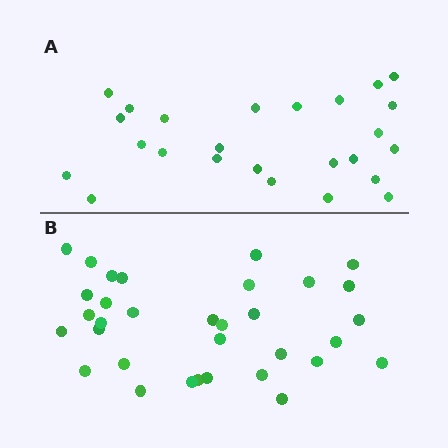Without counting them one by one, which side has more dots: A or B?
Region B (the bottom region) has more dots.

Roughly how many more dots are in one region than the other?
Region B has roughly 8 or so more dots than region A.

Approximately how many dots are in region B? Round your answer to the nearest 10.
About 30 dots. (The exact count is 33, which rounds to 30.)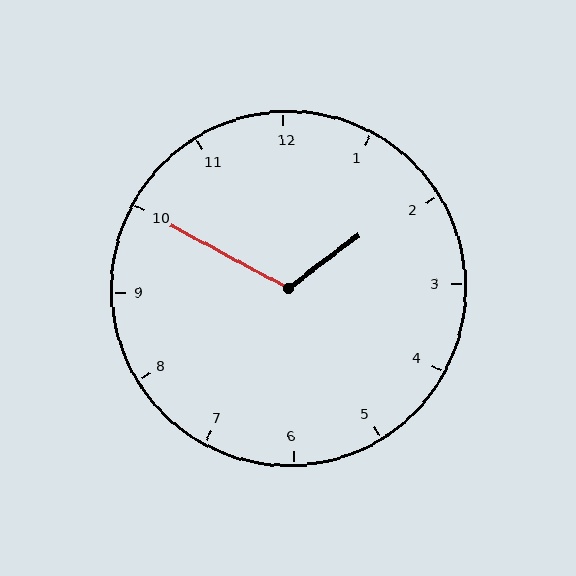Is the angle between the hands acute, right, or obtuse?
It is obtuse.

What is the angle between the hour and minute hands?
Approximately 115 degrees.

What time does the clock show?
1:50.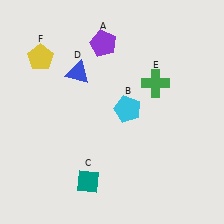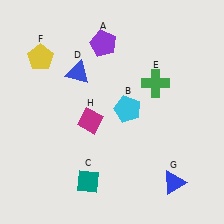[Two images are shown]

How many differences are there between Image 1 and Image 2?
There are 2 differences between the two images.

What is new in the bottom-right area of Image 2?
A blue triangle (G) was added in the bottom-right area of Image 2.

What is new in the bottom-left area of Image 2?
A magenta diamond (H) was added in the bottom-left area of Image 2.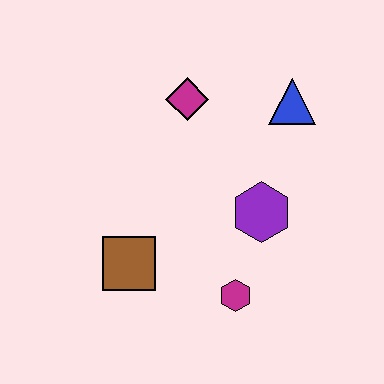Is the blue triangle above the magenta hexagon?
Yes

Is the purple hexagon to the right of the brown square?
Yes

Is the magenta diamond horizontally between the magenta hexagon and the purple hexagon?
No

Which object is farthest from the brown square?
The blue triangle is farthest from the brown square.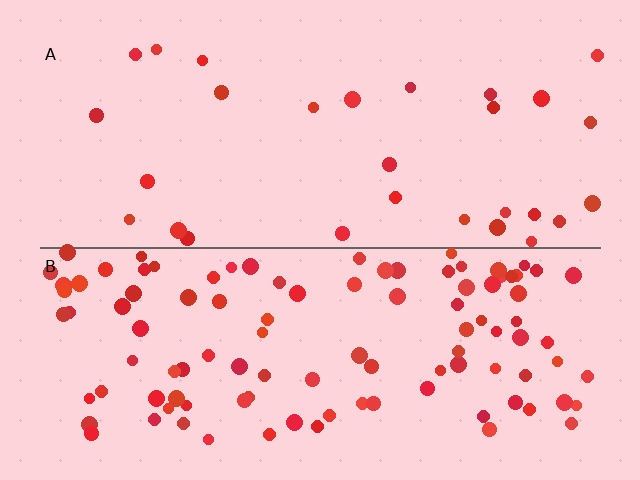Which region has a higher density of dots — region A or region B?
B (the bottom).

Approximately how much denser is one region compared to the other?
Approximately 3.6× — region B over region A.